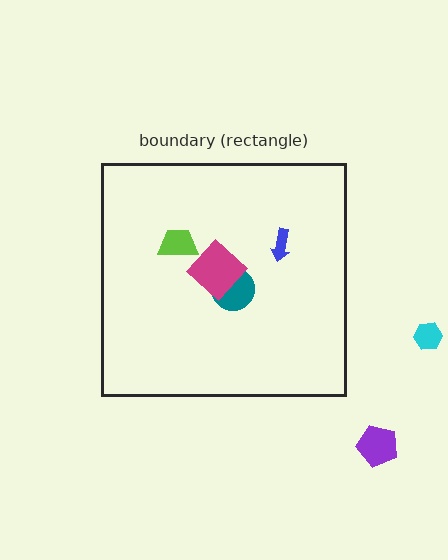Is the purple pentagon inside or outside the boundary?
Outside.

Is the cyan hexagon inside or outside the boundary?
Outside.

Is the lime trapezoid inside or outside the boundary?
Inside.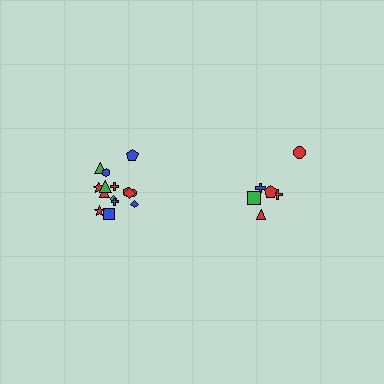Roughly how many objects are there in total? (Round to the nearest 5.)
Roughly 20 objects in total.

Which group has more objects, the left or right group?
The left group.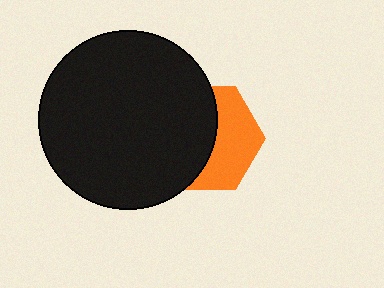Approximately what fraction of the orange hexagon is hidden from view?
Roughly 55% of the orange hexagon is hidden behind the black circle.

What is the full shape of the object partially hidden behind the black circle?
The partially hidden object is an orange hexagon.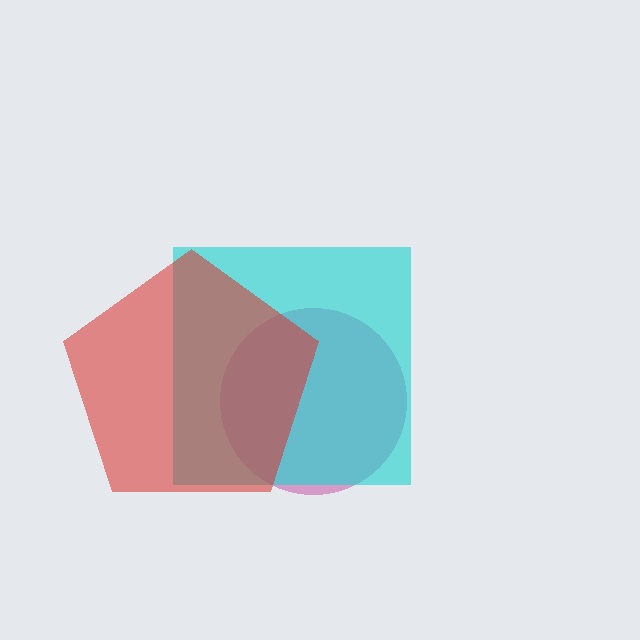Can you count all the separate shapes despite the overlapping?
Yes, there are 3 separate shapes.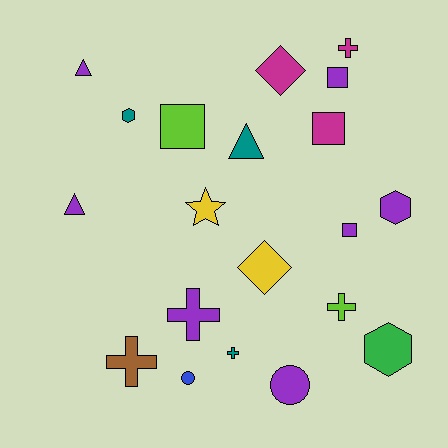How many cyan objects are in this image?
There are no cyan objects.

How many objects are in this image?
There are 20 objects.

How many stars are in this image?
There is 1 star.